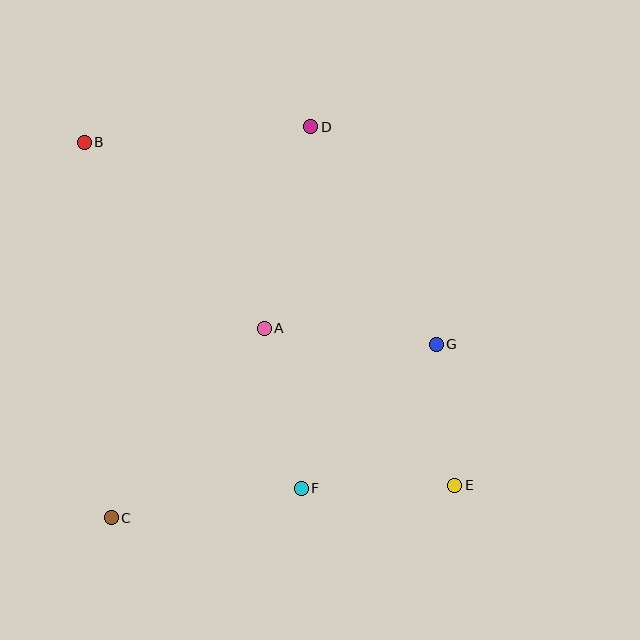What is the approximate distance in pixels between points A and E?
The distance between A and E is approximately 247 pixels.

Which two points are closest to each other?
Points E and G are closest to each other.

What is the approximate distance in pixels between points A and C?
The distance between A and C is approximately 244 pixels.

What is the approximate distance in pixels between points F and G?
The distance between F and G is approximately 197 pixels.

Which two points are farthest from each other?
Points B and E are farthest from each other.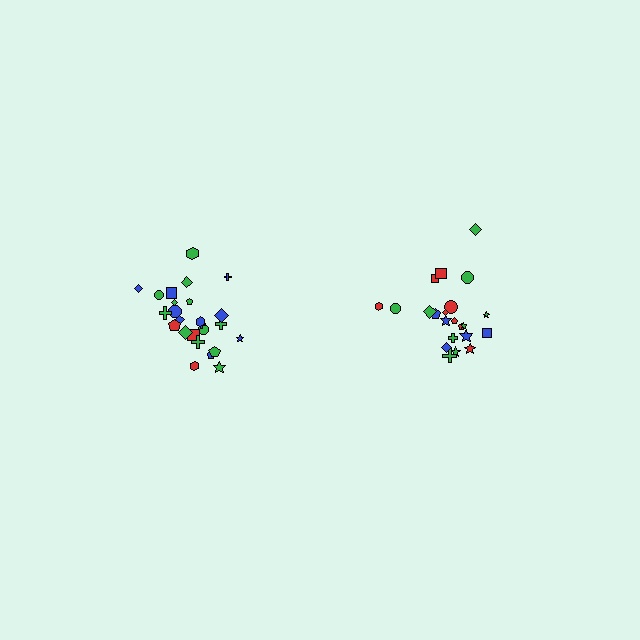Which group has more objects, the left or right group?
The left group.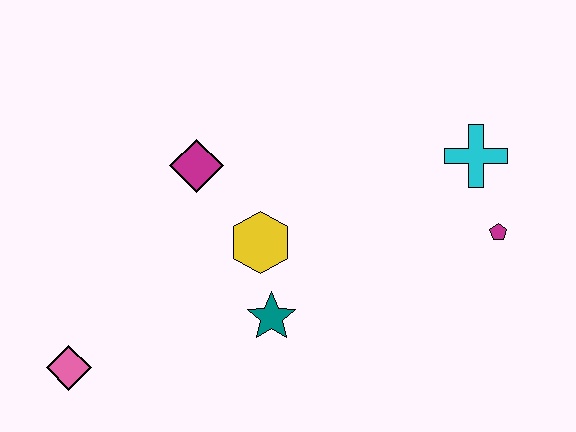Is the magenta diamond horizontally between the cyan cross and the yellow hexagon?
No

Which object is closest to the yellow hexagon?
The teal star is closest to the yellow hexagon.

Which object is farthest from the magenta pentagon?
The pink diamond is farthest from the magenta pentagon.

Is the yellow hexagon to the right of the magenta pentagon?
No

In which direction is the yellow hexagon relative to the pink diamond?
The yellow hexagon is to the right of the pink diamond.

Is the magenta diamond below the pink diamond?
No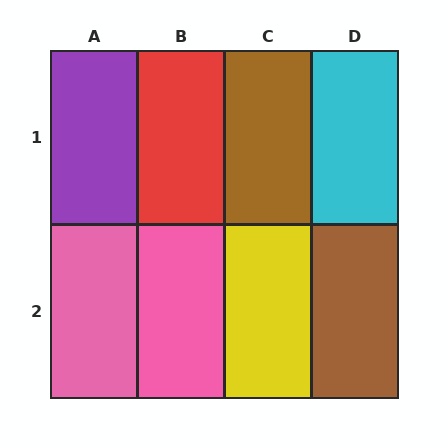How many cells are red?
1 cell is red.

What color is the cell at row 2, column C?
Yellow.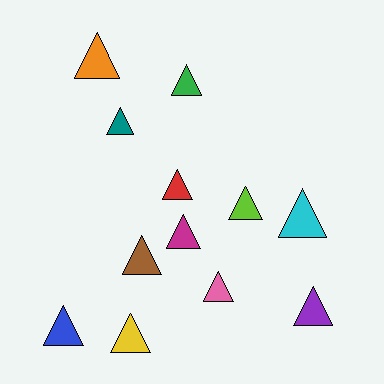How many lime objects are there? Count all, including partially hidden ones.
There is 1 lime object.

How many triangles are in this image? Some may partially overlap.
There are 12 triangles.